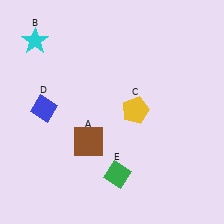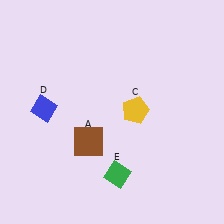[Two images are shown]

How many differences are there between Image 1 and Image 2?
There is 1 difference between the two images.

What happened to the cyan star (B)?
The cyan star (B) was removed in Image 2. It was in the top-left area of Image 1.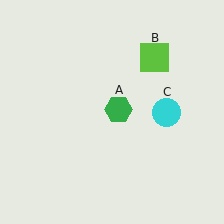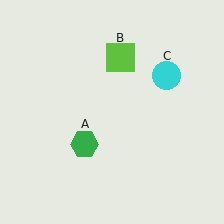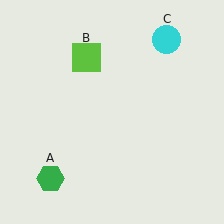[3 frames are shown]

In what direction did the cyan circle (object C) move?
The cyan circle (object C) moved up.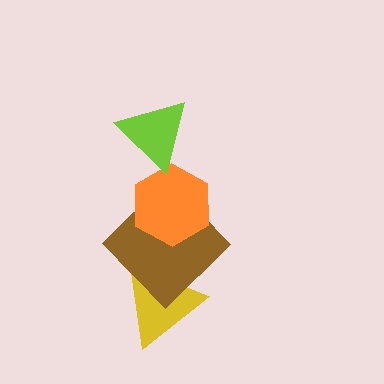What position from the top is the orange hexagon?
The orange hexagon is 2nd from the top.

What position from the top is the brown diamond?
The brown diamond is 3rd from the top.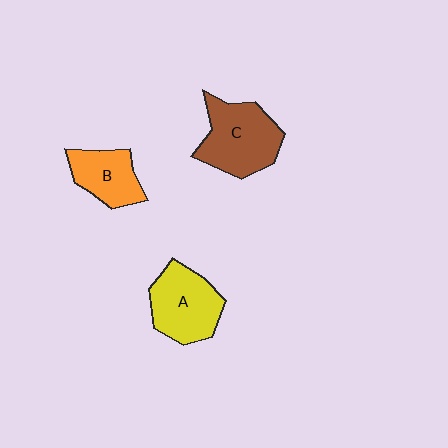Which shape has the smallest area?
Shape B (orange).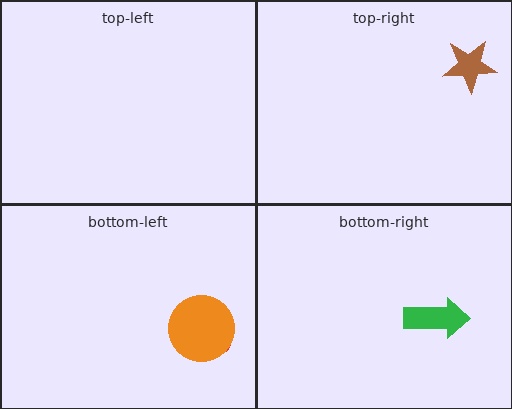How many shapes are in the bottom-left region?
2.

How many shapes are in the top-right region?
1.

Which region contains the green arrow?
The bottom-right region.